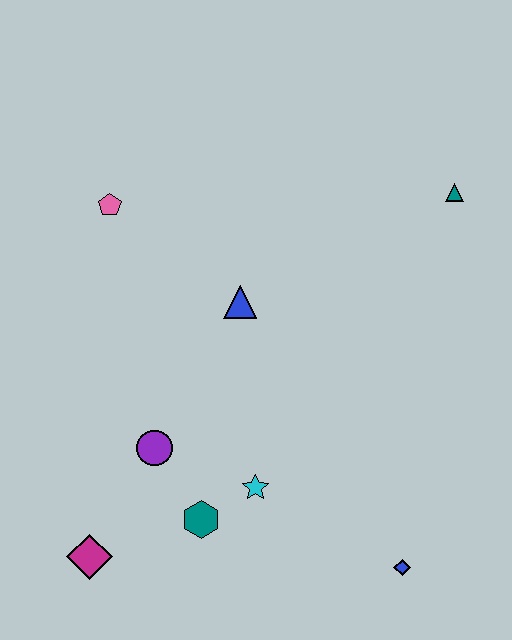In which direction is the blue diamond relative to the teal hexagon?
The blue diamond is to the right of the teal hexagon.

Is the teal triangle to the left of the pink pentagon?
No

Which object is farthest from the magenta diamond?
The teal triangle is farthest from the magenta diamond.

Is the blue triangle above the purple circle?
Yes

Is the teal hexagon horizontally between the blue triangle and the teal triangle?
No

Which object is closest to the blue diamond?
The cyan star is closest to the blue diamond.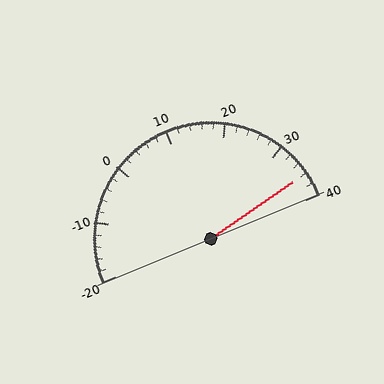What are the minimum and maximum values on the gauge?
The gauge ranges from -20 to 40.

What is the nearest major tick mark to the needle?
The nearest major tick mark is 40.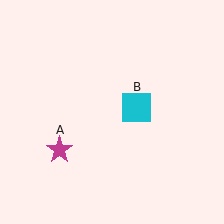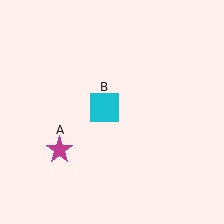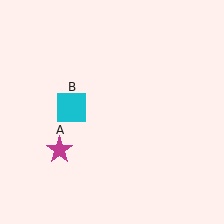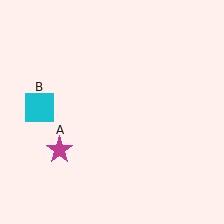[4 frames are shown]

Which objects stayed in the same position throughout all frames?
Magenta star (object A) remained stationary.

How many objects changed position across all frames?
1 object changed position: cyan square (object B).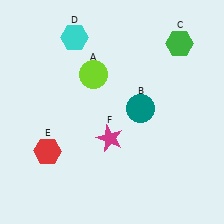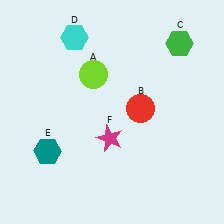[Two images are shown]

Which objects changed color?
B changed from teal to red. E changed from red to teal.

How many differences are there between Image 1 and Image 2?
There are 2 differences between the two images.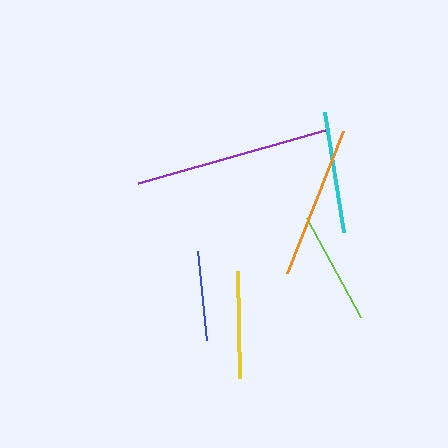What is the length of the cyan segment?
The cyan segment is approximately 121 pixels long.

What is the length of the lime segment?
The lime segment is approximately 113 pixels long.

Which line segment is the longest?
The purple line is the longest at approximately 195 pixels.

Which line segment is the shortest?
The blue line is the shortest at approximately 90 pixels.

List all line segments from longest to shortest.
From longest to shortest: purple, orange, cyan, lime, yellow, blue.